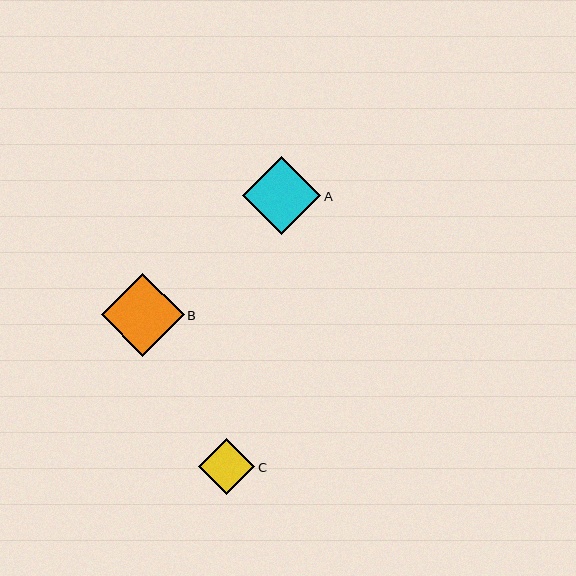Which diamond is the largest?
Diamond B is the largest with a size of approximately 83 pixels.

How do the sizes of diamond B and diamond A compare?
Diamond B and diamond A are approximately the same size.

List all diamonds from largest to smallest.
From largest to smallest: B, A, C.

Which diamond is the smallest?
Diamond C is the smallest with a size of approximately 56 pixels.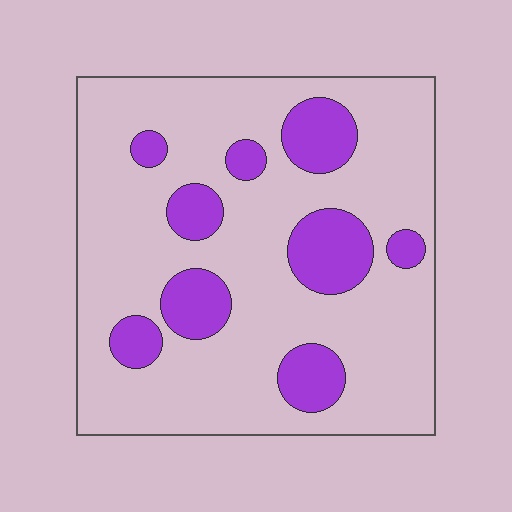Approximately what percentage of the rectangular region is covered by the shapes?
Approximately 20%.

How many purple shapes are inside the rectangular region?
9.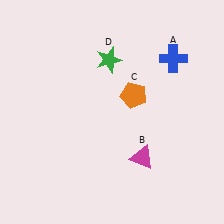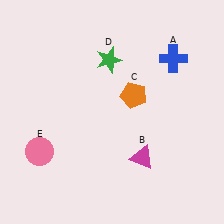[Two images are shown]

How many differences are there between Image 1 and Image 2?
There is 1 difference between the two images.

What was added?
A pink circle (E) was added in Image 2.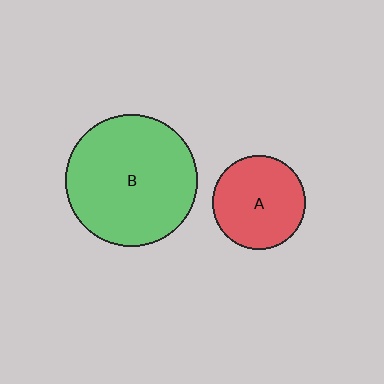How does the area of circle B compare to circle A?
Approximately 2.0 times.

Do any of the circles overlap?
No, none of the circles overlap.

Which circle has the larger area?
Circle B (green).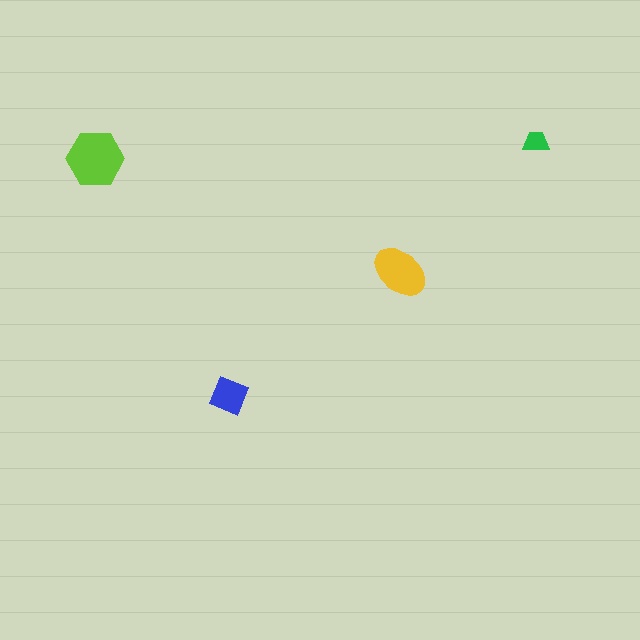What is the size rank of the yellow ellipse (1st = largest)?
2nd.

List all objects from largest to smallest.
The lime hexagon, the yellow ellipse, the blue diamond, the green trapezoid.